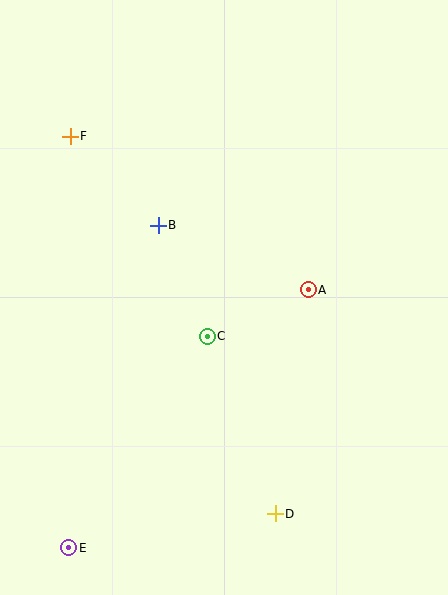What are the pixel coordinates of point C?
Point C is at (207, 336).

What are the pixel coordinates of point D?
Point D is at (275, 514).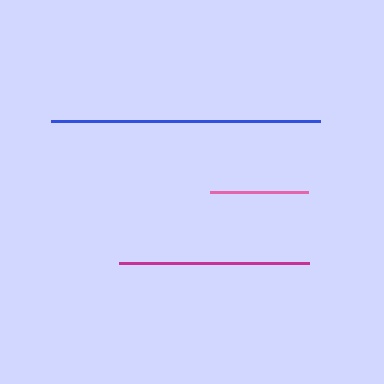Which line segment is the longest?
The blue line is the longest at approximately 268 pixels.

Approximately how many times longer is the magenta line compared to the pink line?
The magenta line is approximately 1.9 times the length of the pink line.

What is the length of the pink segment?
The pink segment is approximately 98 pixels long.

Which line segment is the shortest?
The pink line is the shortest at approximately 98 pixels.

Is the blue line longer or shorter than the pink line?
The blue line is longer than the pink line.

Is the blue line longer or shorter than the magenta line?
The blue line is longer than the magenta line.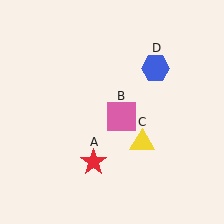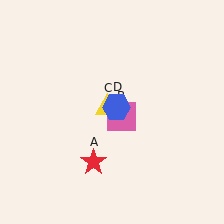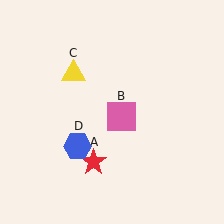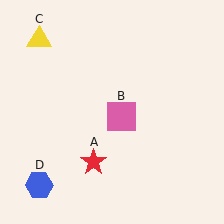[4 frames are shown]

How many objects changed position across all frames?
2 objects changed position: yellow triangle (object C), blue hexagon (object D).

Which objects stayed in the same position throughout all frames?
Red star (object A) and pink square (object B) remained stationary.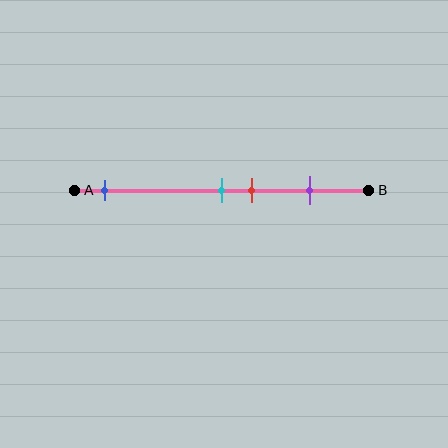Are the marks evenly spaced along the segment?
No, the marks are not evenly spaced.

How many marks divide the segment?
There are 4 marks dividing the segment.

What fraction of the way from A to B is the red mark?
The red mark is approximately 60% (0.6) of the way from A to B.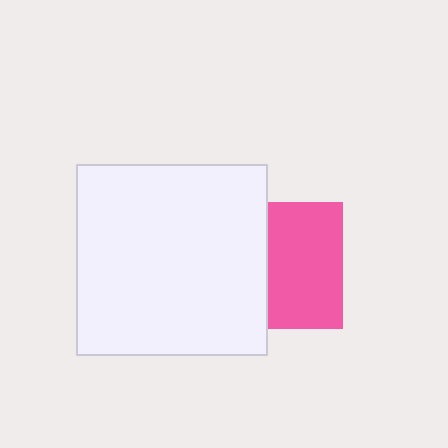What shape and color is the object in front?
The object in front is a white square.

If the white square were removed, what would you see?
You would see the complete pink square.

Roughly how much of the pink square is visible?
About half of it is visible (roughly 59%).